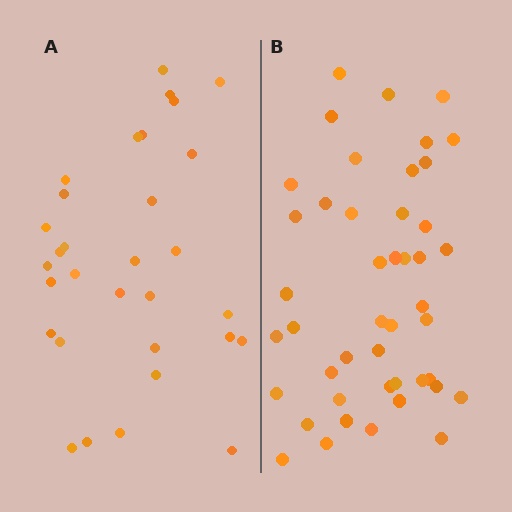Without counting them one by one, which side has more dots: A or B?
Region B (the right region) has more dots.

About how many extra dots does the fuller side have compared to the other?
Region B has approximately 15 more dots than region A.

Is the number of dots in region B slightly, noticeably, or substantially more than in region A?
Region B has substantially more. The ratio is roughly 1.5 to 1.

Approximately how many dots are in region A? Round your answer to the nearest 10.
About 30 dots. (The exact count is 31, which rounds to 30.)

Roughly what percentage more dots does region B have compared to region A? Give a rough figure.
About 45% more.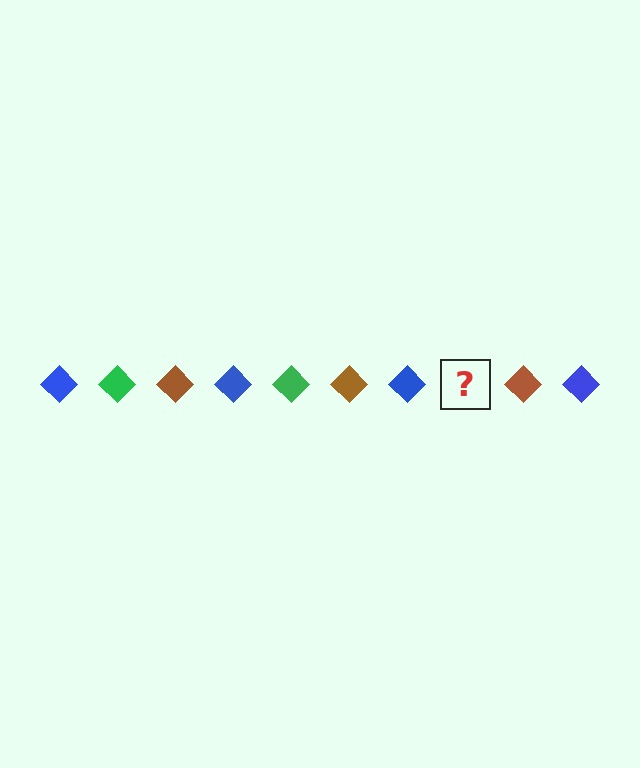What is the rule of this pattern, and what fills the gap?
The rule is that the pattern cycles through blue, green, brown diamonds. The gap should be filled with a green diamond.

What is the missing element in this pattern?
The missing element is a green diamond.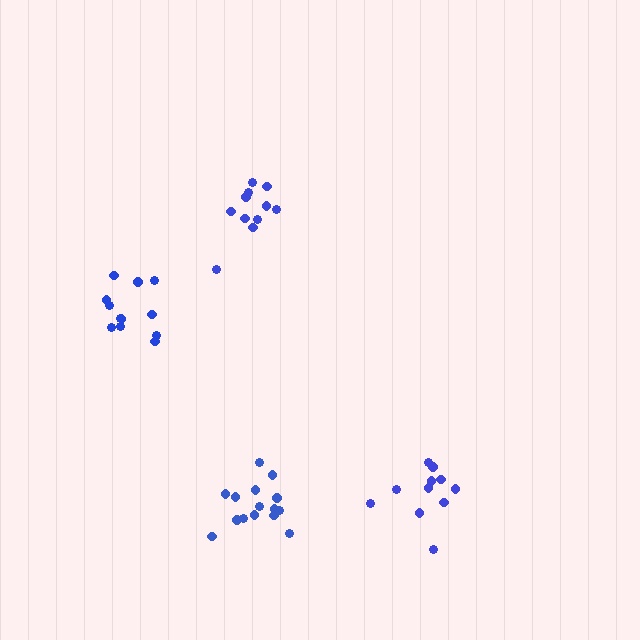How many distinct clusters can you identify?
There are 4 distinct clusters.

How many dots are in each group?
Group 1: 12 dots, Group 2: 11 dots, Group 3: 15 dots, Group 4: 11 dots (49 total).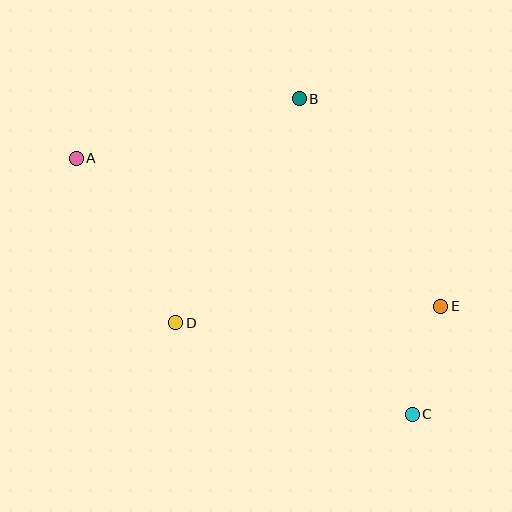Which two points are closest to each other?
Points C and E are closest to each other.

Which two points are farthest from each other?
Points A and C are farthest from each other.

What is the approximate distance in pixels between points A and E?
The distance between A and E is approximately 393 pixels.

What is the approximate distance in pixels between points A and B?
The distance between A and B is approximately 231 pixels.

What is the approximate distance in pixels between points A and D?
The distance between A and D is approximately 192 pixels.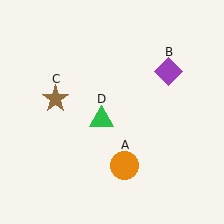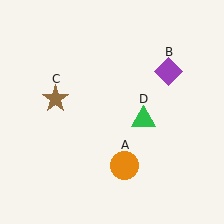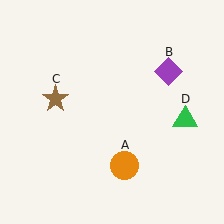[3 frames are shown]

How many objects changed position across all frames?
1 object changed position: green triangle (object D).